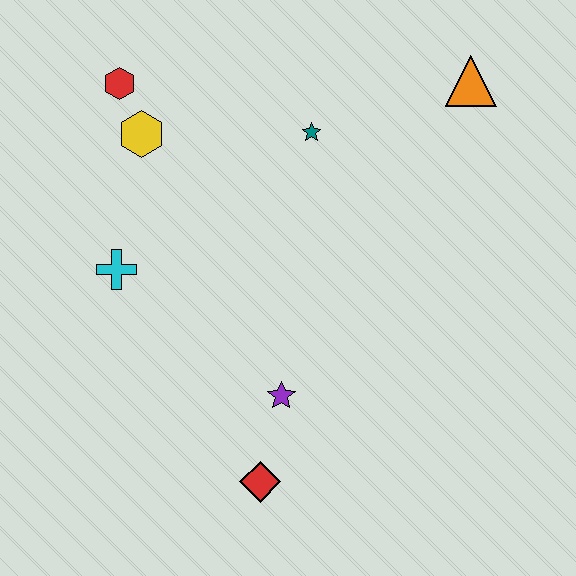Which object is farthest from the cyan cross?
The orange triangle is farthest from the cyan cross.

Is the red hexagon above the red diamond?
Yes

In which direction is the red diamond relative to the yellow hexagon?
The red diamond is below the yellow hexagon.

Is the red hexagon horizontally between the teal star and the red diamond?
No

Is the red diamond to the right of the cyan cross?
Yes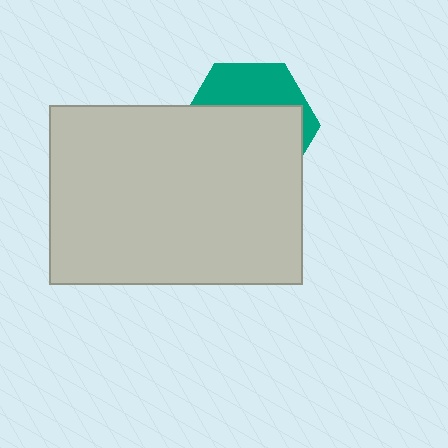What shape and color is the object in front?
The object in front is a light gray rectangle.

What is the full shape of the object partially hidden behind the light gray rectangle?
The partially hidden object is a teal hexagon.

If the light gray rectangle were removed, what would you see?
You would see the complete teal hexagon.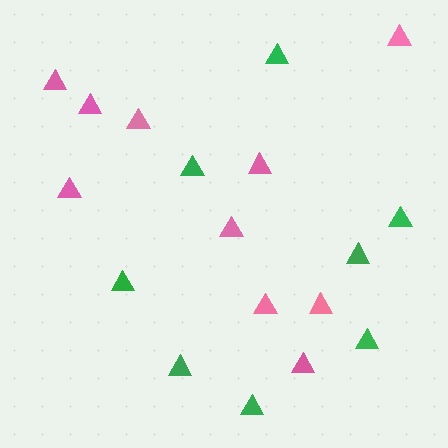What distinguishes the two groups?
There are 2 groups: one group of pink triangles (10) and one group of green triangles (8).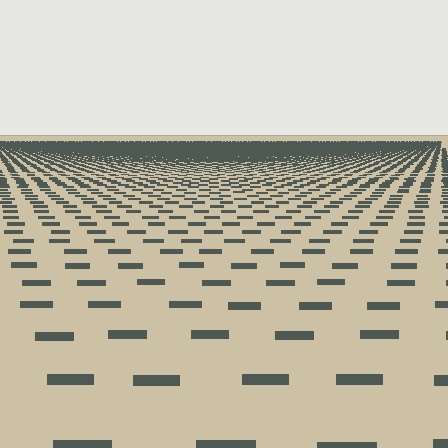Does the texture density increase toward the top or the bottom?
Density increases toward the top.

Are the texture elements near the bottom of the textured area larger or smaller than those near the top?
Larger. Near the bottom, elements are closer to the viewer and appear at a bigger on-screen size.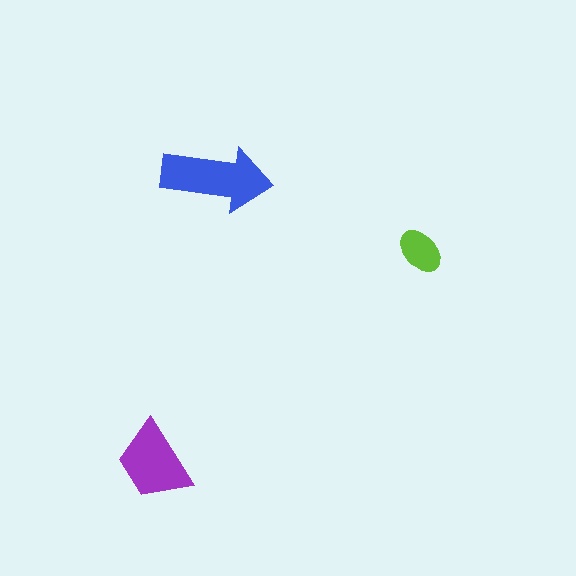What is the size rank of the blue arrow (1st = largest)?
1st.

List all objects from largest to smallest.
The blue arrow, the purple trapezoid, the lime ellipse.